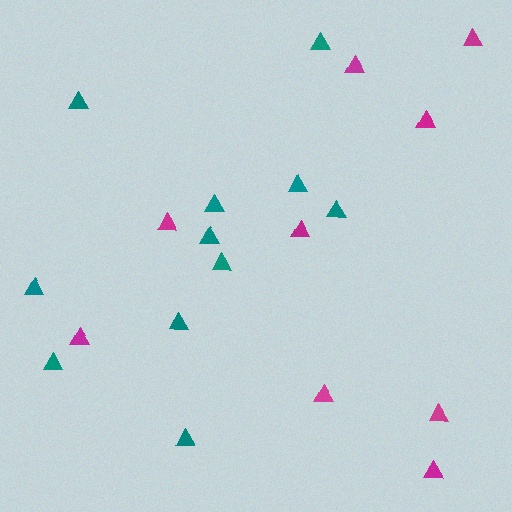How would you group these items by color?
There are 2 groups: one group of magenta triangles (9) and one group of teal triangles (11).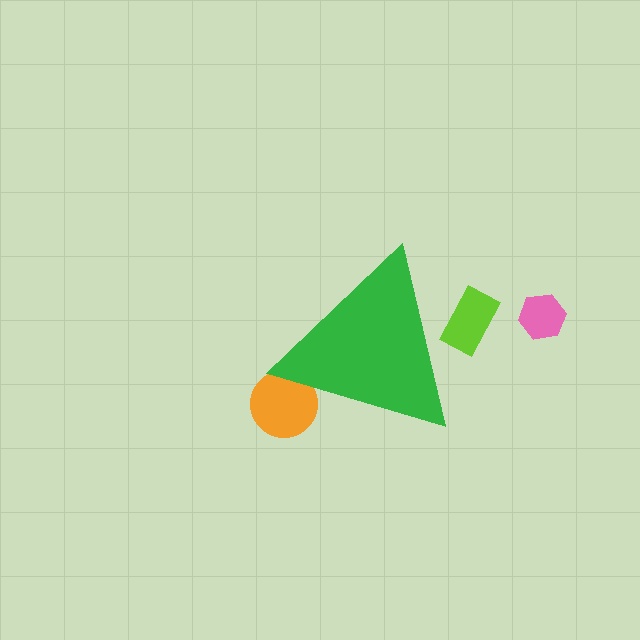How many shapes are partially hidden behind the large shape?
2 shapes are partially hidden.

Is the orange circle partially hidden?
Yes, the orange circle is partially hidden behind the green triangle.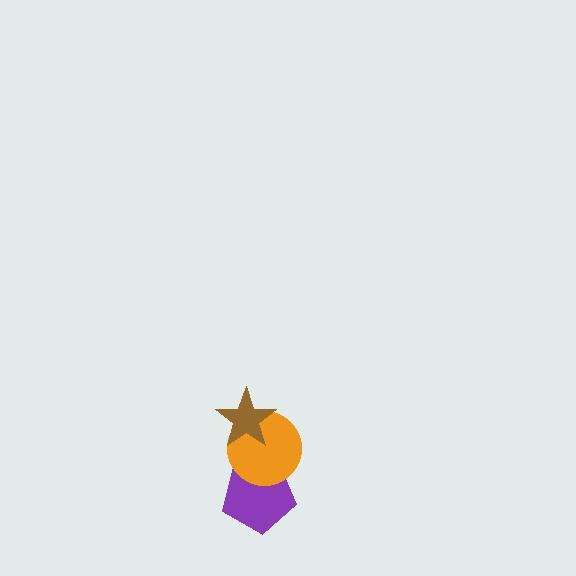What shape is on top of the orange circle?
The brown star is on top of the orange circle.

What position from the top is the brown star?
The brown star is 1st from the top.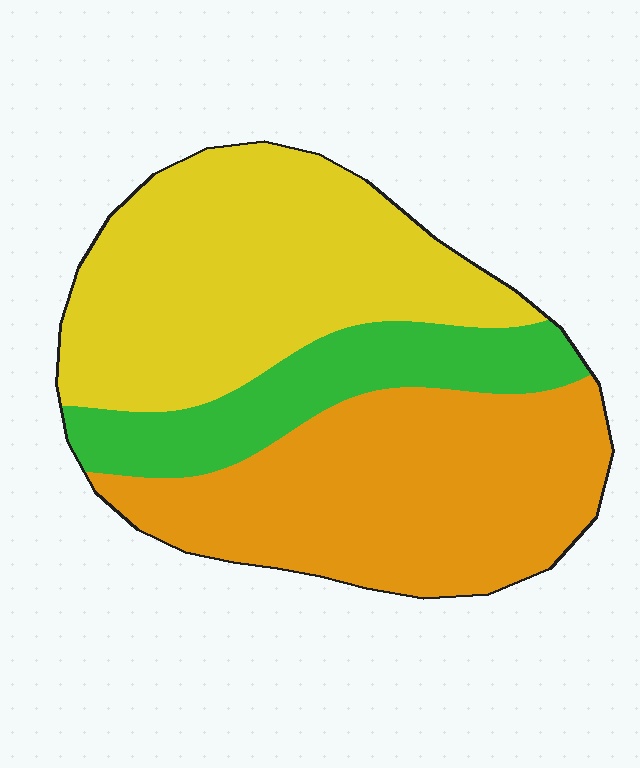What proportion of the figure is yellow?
Yellow takes up between a third and a half of the figure.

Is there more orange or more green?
Orange.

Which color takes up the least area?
Green, at roughly 20%.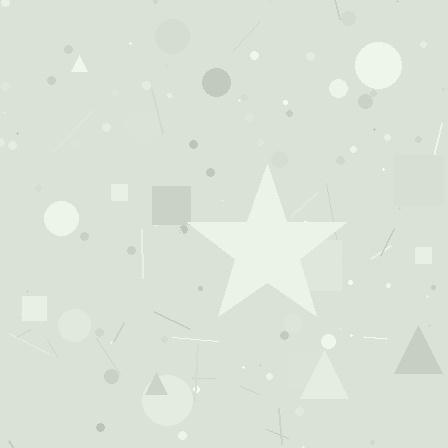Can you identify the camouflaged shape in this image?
The camouflaged shape is a star.